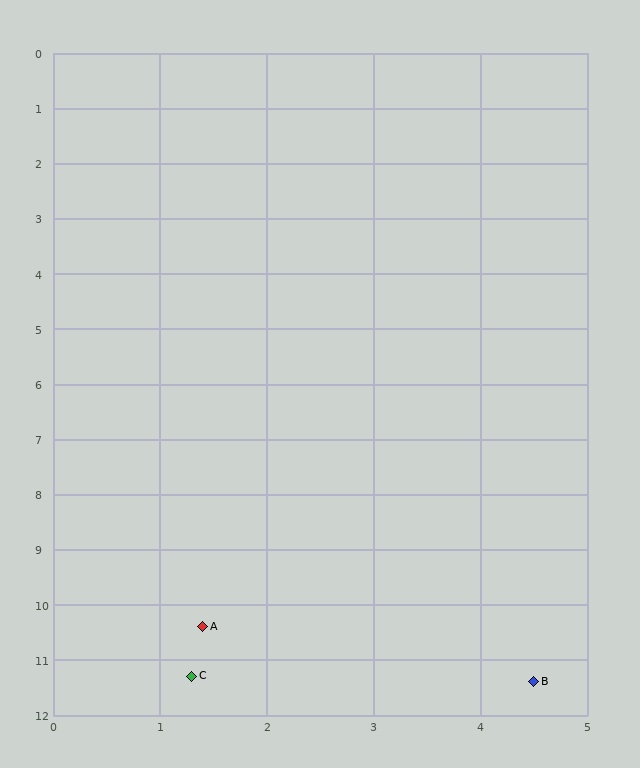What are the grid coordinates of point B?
Point B is at approximately (4.5, 11.4).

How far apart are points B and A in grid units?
Points B and A are about 3.3 grid units apart.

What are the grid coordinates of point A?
Point A is at approximately (1.4, 10.4).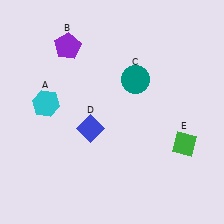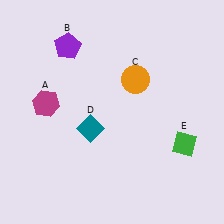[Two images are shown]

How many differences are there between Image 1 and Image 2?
There are 3 differences between the two images.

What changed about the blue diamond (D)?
In Image 1, D is blue. In Image 2, it changed to teal.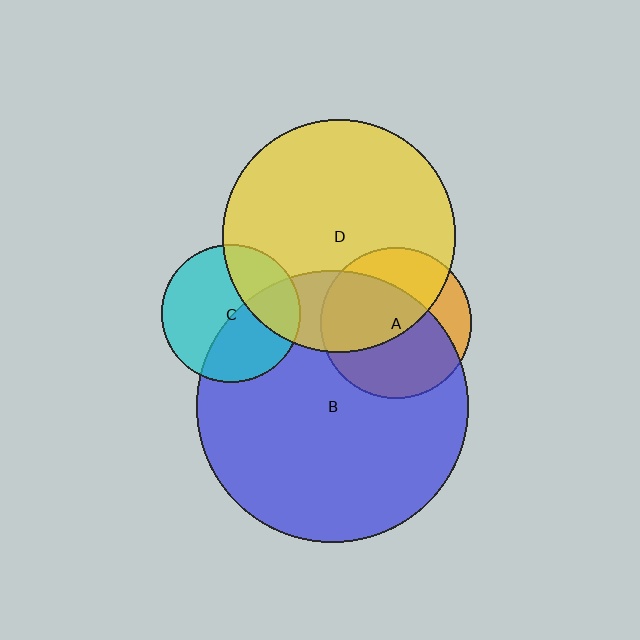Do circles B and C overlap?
Yes.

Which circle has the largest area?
Circle B (blue).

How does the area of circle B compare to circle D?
Approximately 1.4 times.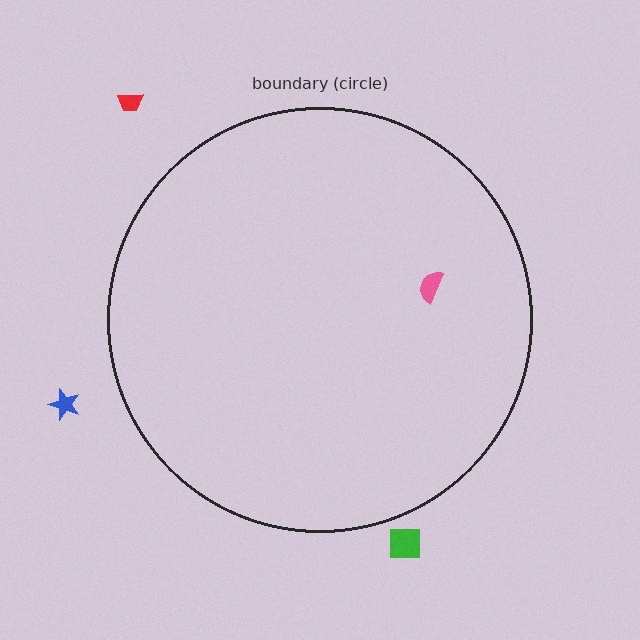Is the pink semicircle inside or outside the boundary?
Inside.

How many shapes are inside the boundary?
1 inside, 3 outside.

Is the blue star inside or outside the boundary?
Outside.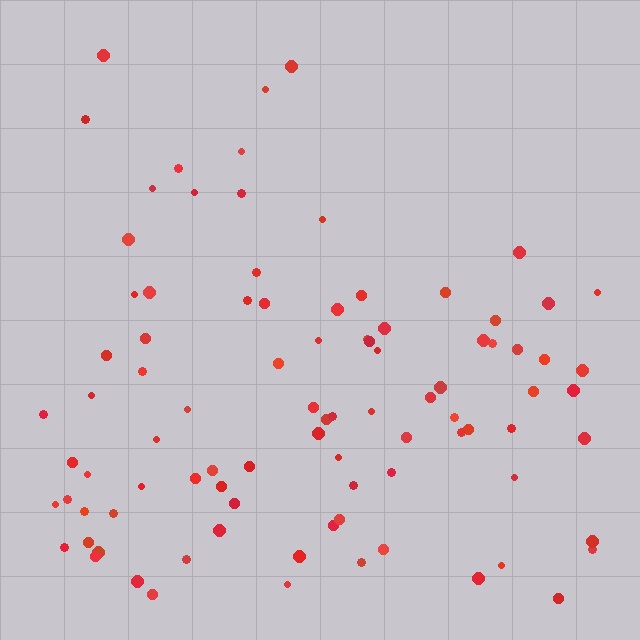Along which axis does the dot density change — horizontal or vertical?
Vertical.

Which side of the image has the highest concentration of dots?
The bottom.